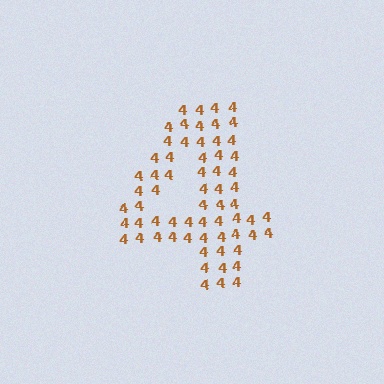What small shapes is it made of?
It is made of small digit 4's.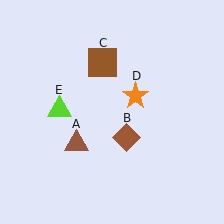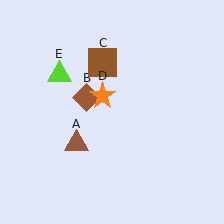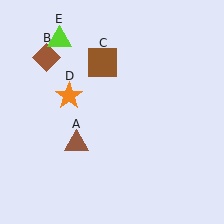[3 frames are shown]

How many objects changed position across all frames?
3 objects changed position: brown diamond (object B), orange star (object D), lime triangle (object E).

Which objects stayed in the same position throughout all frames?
Brown triangle (object A) and brown square (object C) remained stationary.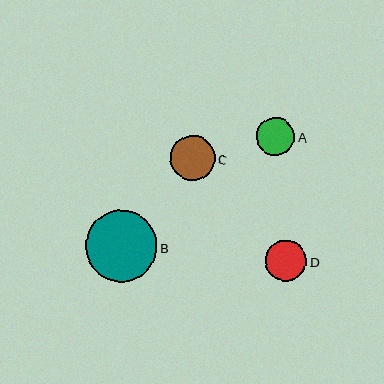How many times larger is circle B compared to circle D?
Circle B is approximately 1.7 times the size of circle D.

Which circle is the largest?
Circle B is the largest with a size of approximately 72 pixels.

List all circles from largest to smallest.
From largest to smallest: B, C, D, A.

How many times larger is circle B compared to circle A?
Circle B is approximately 1.9 times the size of circle A.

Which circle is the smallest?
Circle A is the smallest with a size of approximately 38 pixels.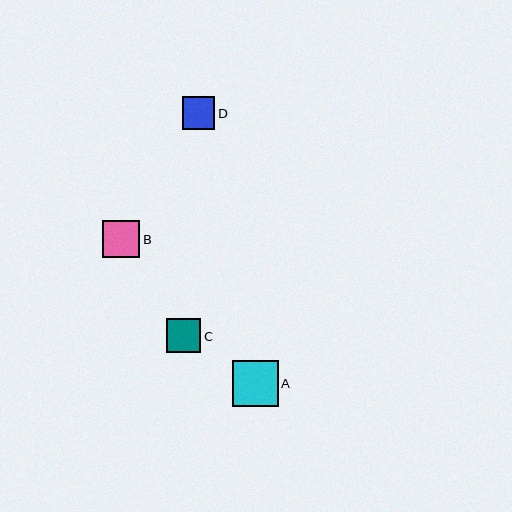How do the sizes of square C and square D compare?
Square C and square D are approximately the same size.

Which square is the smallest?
Square D is the smallest with a size of approximately 33 pixels.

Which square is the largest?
Square A is the largest with a size of approximately 46 pixels.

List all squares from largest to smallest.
From largest to smallest: A, B, C, D.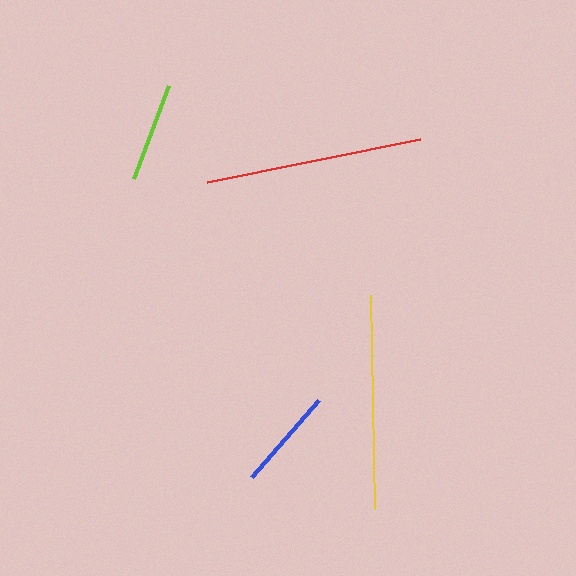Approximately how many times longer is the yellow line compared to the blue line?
The yellow line is approximately 2.1 times the length of the blue line.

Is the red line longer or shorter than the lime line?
The red line is longer than the lime line.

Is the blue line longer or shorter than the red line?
The red line is longer than the blue line.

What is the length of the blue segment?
The blue segment is approximately 102 pixels long.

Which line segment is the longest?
The red line is the longest at approximately 218 pixels.